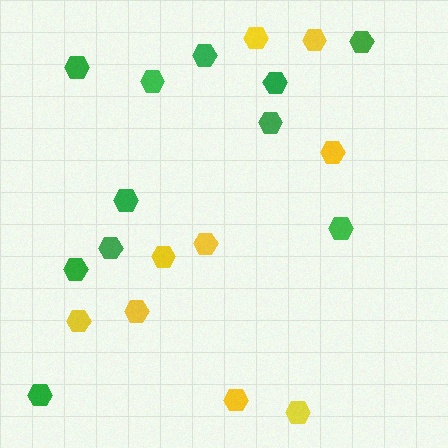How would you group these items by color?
There are 2 groups: one group of yellow hexagons (9) and one group of green hexagons (11).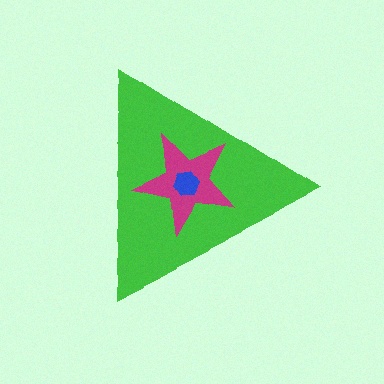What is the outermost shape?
The green triangle.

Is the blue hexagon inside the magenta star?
Yes.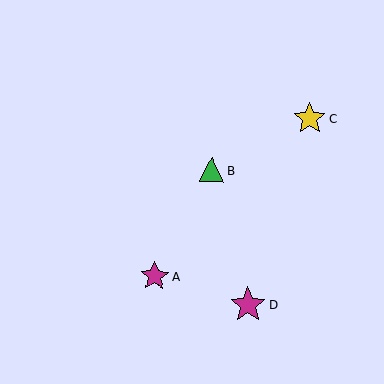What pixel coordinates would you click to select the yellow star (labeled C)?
Click at (310, 118) to select the yellow star C.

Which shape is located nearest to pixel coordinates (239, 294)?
The magenta star (labeled D) at (248, 305) is nearest to that location.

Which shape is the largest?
The magenta star (labeled D) is the largest.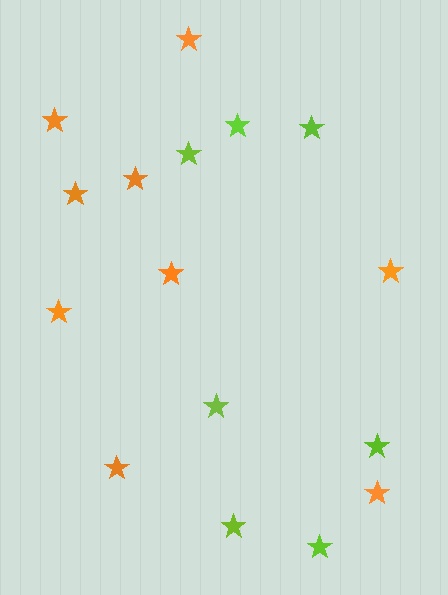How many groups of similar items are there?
There are 2 groups: one group of lime stars (7) and one group of orange stars (9).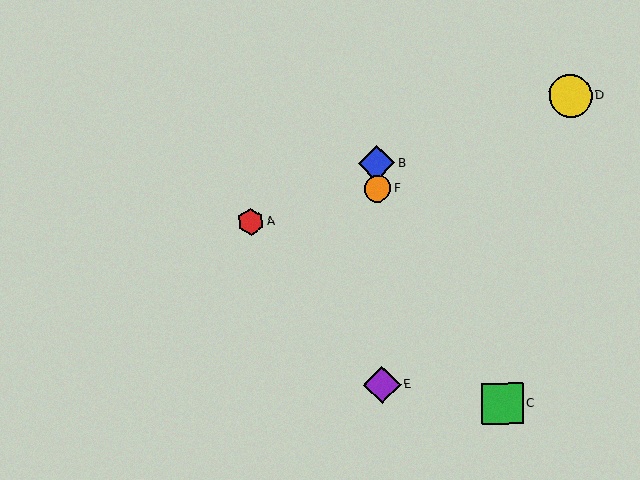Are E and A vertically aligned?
No, E is at x≈382 and A is at x≈251.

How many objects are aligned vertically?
3 objects (B, E, F) are aligned vertically.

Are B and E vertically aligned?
Yes, both are at x≈377.